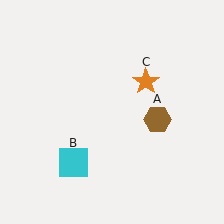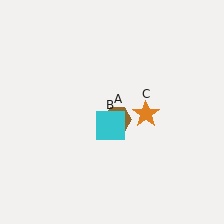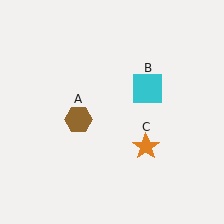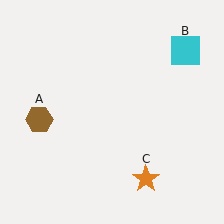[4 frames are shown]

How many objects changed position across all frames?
3 objects changed position: brown hexagon (object A), cyan square (object B), orange star (object C).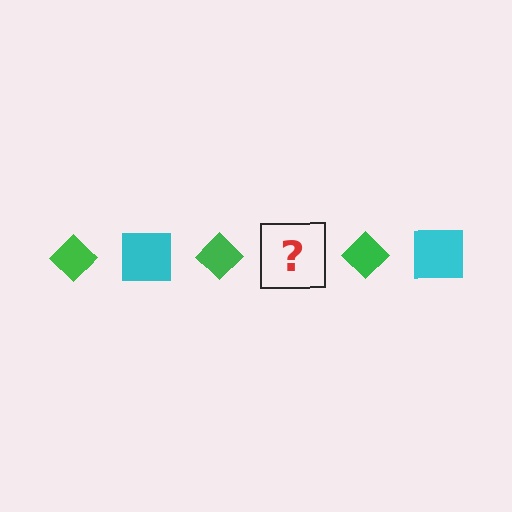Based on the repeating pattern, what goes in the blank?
The blank should be a cyan square.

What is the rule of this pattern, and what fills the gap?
The rule is that the pattern alternates between green diamond and cyan square. The gap should be filled with a cyan square.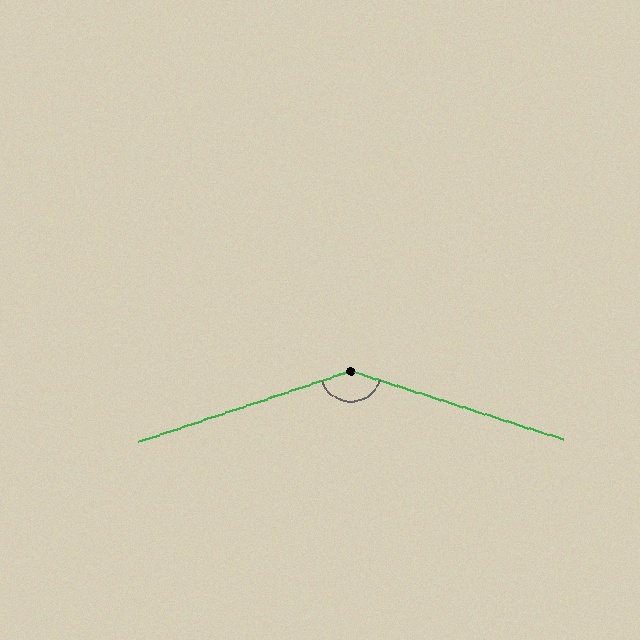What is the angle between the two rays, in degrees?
Approximately 143 degrees.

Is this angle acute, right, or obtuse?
It is obtuse.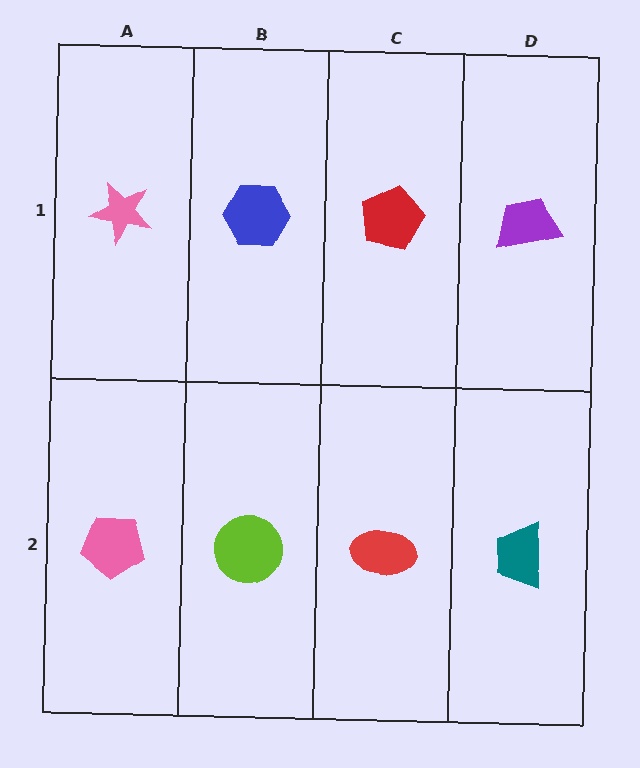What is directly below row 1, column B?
A lime circle.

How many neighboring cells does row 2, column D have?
2.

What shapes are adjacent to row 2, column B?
A blue hexagon (row 1, column B), a pink pentagon (row 2, column A), a red ellipse (row 2, column C).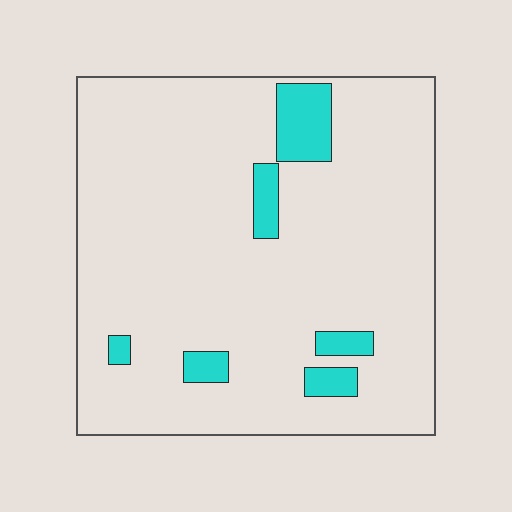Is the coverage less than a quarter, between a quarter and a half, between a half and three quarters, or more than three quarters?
Less than a quarter.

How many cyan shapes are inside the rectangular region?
6.